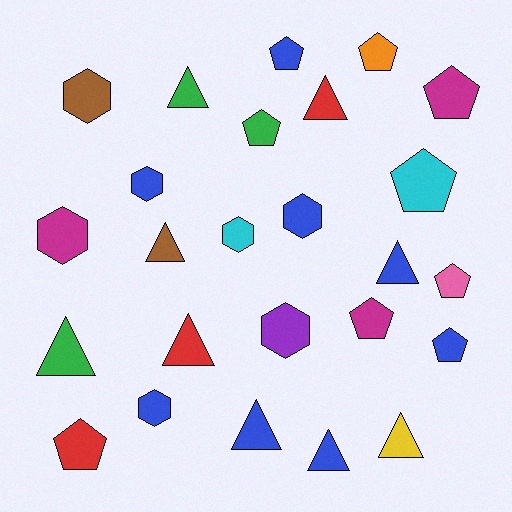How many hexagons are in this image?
There are 7 hexagons.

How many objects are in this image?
There are 25 objects.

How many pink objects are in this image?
There is 1 pink object.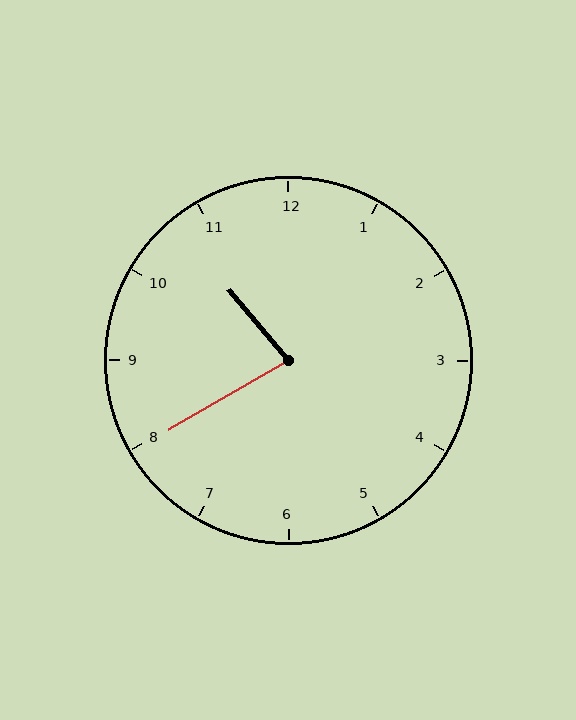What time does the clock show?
10:40.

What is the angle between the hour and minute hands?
Approximately 80 degrees.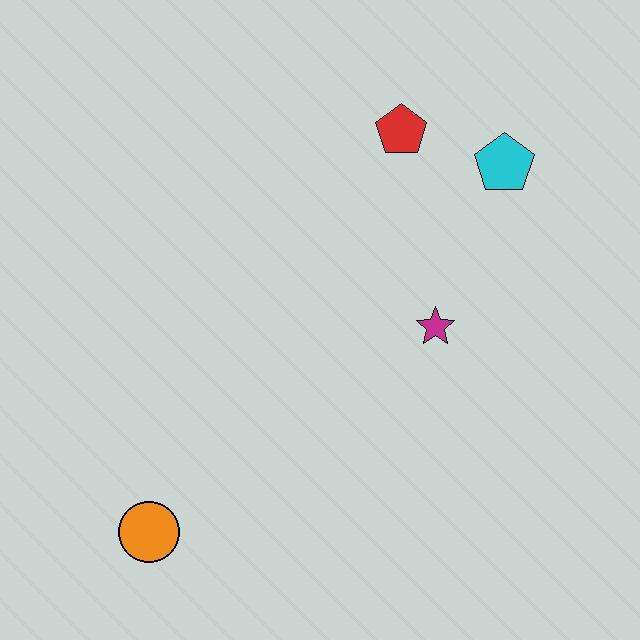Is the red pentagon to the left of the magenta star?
Yes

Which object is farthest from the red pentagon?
The orange circle is farthest from the red pentagon.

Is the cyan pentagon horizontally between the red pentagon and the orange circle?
No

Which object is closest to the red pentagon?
The cyan pentagon is closest to the red pentagon.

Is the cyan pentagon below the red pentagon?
Yes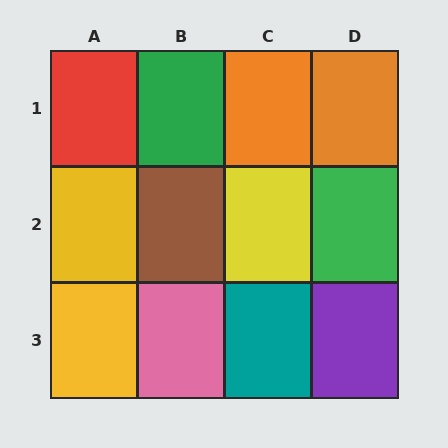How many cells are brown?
1 cell is brown.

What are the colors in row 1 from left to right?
Red, green, orange, orange.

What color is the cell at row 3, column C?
Teal.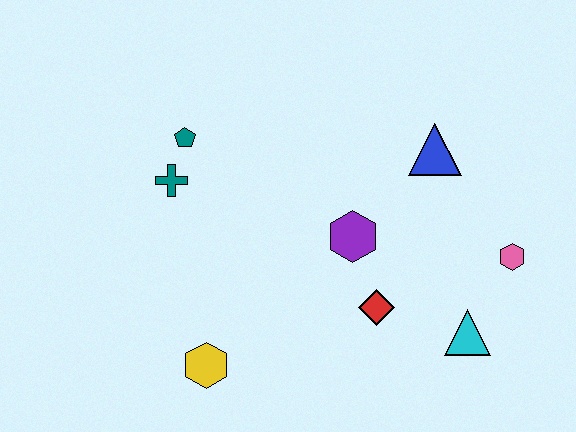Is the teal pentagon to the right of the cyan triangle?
No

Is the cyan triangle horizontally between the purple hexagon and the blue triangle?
No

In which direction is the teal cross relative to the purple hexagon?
The teal cross is to the left of the purple hexagon.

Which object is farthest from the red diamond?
The teal pentagon is farthest from the red diamond.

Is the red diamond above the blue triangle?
No